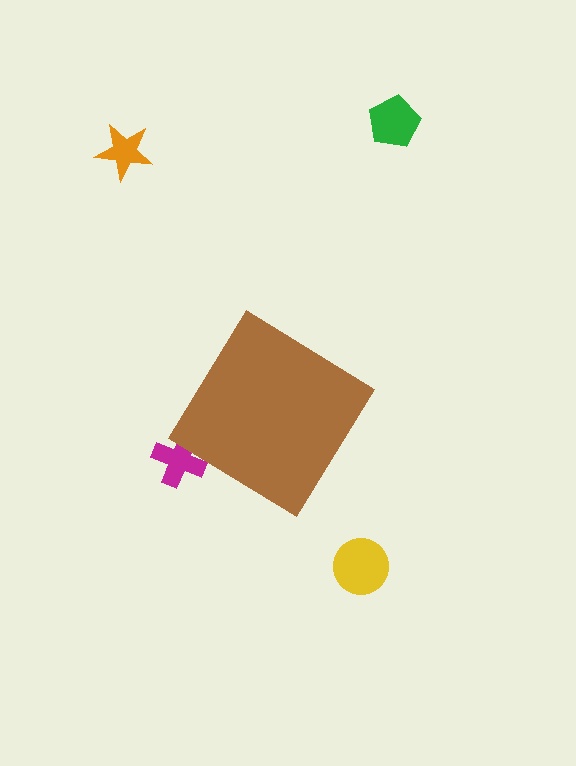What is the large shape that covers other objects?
A brown diamond.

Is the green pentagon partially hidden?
No, the green pentagon is fully visible.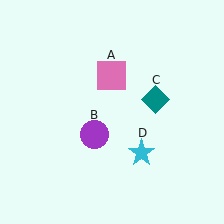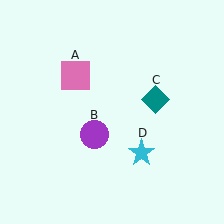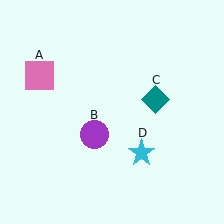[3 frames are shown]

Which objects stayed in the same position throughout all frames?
Purple circle (object B) and teal diamond (object C) and cyan star (object D) remained stationary.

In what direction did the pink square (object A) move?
The pink square (object A) moved left.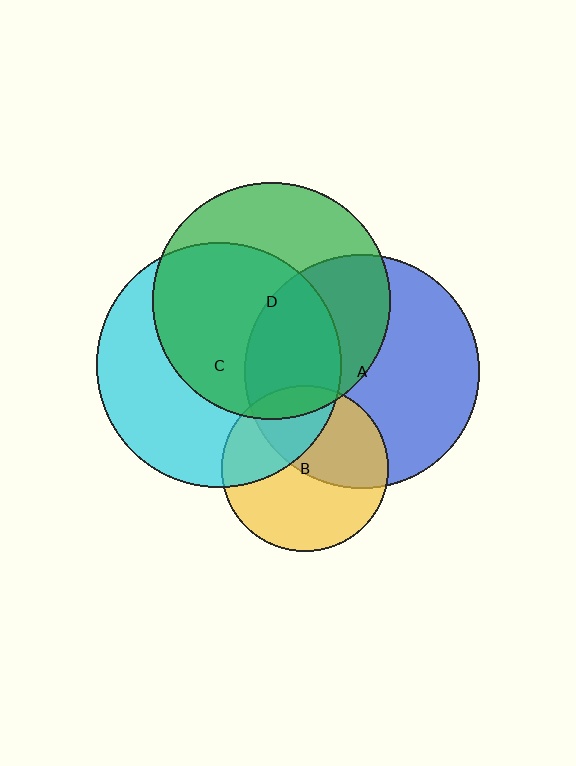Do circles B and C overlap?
Yes.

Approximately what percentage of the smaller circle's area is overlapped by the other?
Approximately 35%.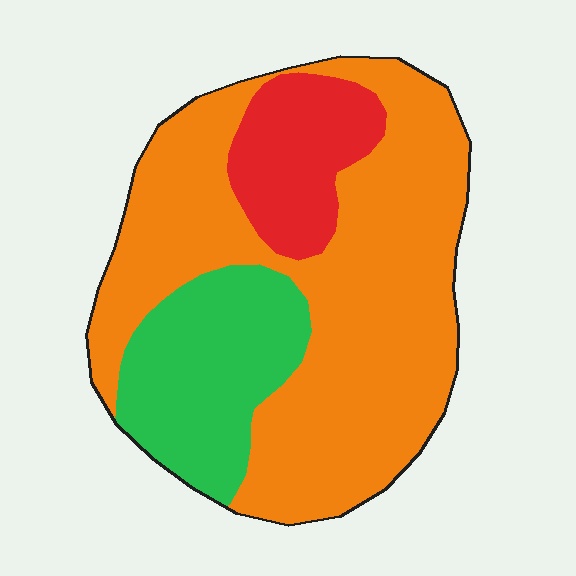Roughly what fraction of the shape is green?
Green takes up about one fifth (1/5) of the shape.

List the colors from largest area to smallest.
From largest to smallest: orange, green, red.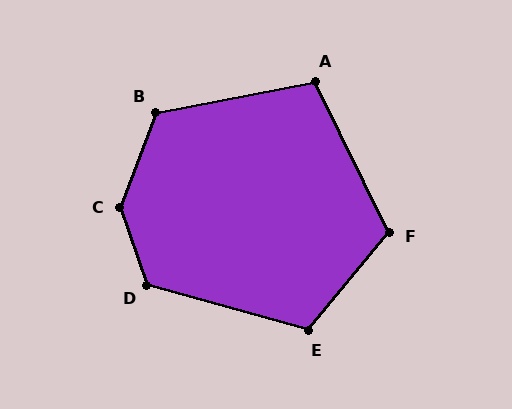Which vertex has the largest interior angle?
C, at approximately 141 degrees.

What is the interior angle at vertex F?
Approximately 114 degrees (obtuse).